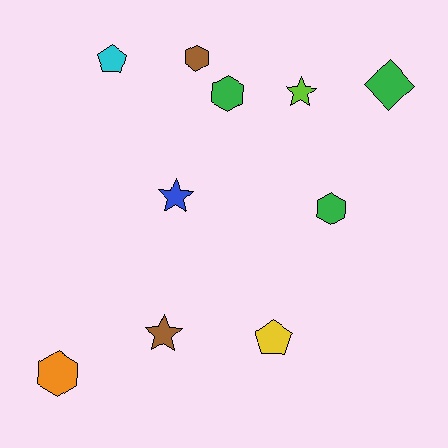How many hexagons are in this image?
There are 4 hexagons.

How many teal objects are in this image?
There are no teal objects.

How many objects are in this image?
There are 10 objects.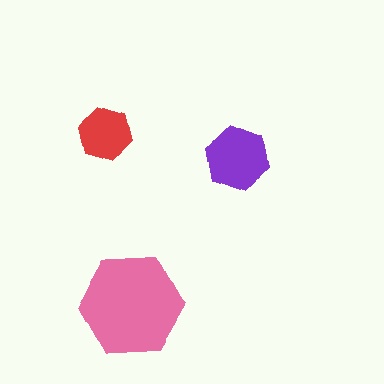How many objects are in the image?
There are 3 objects in the image.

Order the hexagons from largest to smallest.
the pink one, the purple one, the red one.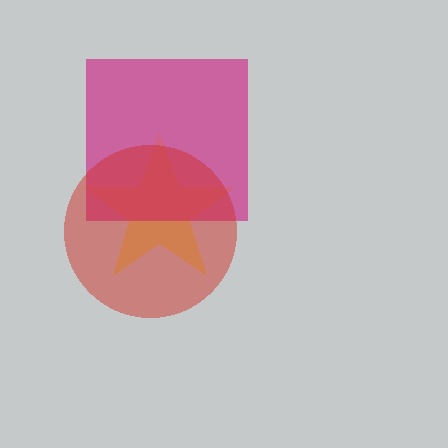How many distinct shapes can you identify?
There are 3 distinct shapes: a yellow star, a magenta square, a red circle.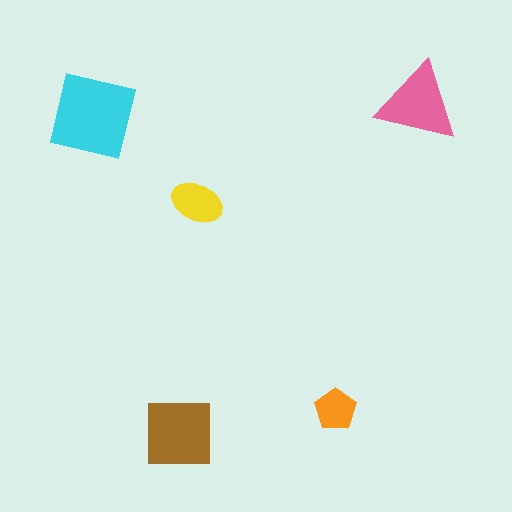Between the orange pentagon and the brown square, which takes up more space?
The brown square.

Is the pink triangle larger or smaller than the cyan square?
Smaller.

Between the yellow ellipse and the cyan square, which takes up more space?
The cyan square.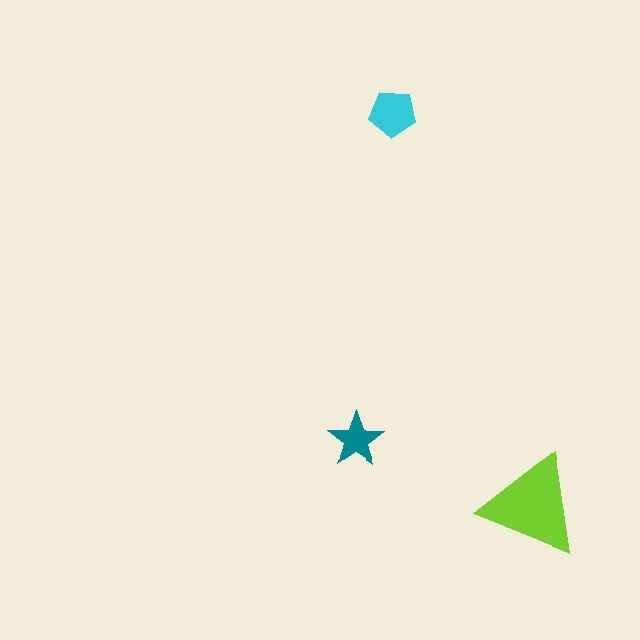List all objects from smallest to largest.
The teal star, the cyan pentagon, the lime triangle.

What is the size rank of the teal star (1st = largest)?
3rd.